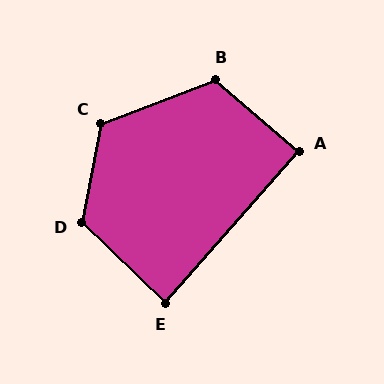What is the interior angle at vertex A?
Approximately 89 degrees (approximately right).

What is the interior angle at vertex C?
Approximately 121 degrees (obtuse).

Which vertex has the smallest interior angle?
E, at approximately 87 degrees.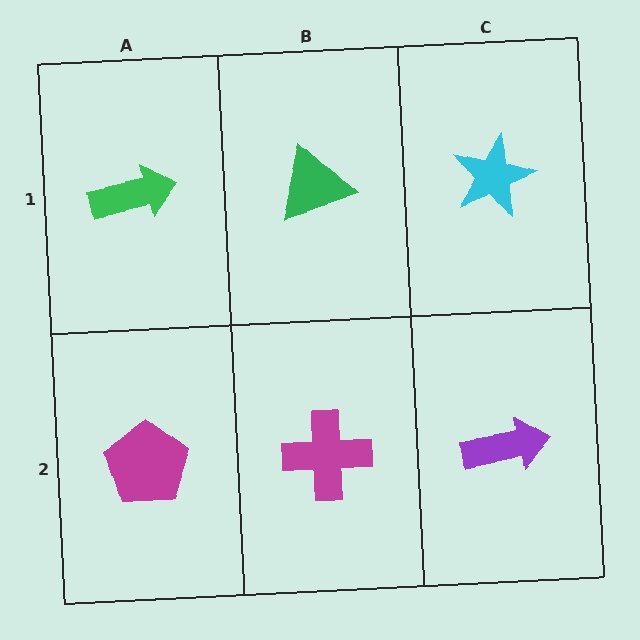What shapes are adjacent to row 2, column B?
A green triangle (row 1, column B), a magenta pentagon (row 2, column A), a purple arrow (row 2, column C).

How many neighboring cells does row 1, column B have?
3.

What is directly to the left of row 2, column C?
A magenta cross.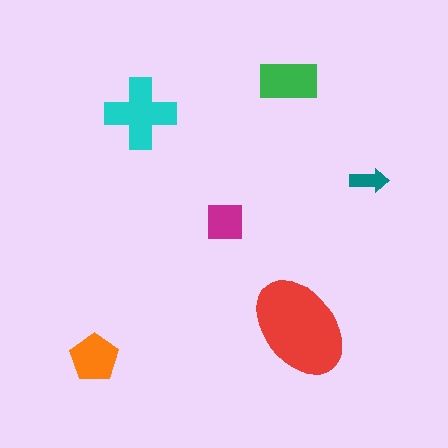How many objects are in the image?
There are 6 objects in the image.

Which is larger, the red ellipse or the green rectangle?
The red ellipse.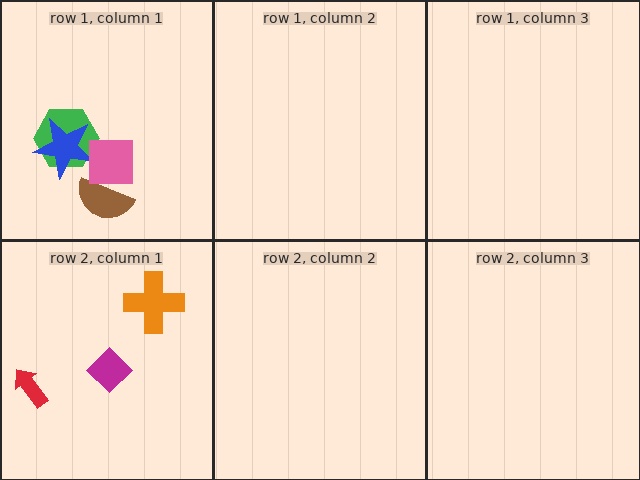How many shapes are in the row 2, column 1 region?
3.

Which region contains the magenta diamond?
The row 2, column 1 region.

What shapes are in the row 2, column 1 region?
The red arrow, the magenta diamond, the orange cross.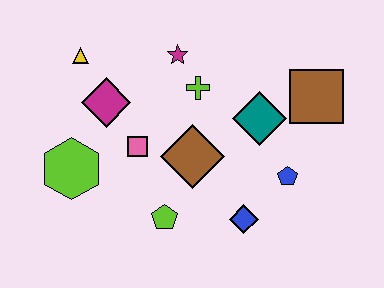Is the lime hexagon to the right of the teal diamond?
No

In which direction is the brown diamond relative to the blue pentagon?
The brown diamond is to the left of the blue pentagon.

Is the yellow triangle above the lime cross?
Yes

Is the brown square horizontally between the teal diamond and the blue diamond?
No